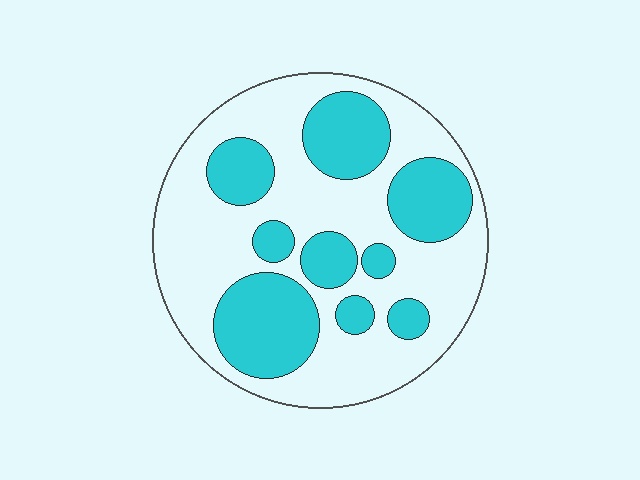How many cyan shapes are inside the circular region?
9.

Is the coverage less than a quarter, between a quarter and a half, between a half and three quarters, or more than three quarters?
Between a quarter and a half.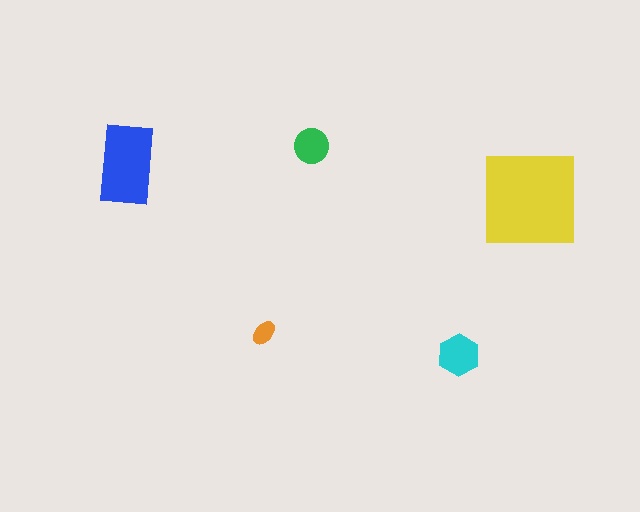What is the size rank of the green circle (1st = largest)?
4th.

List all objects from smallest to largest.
The orange ellipse, the green circle, the cyan hexagon, the blue rectangle, the yellow square.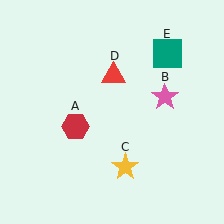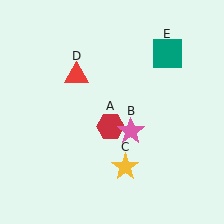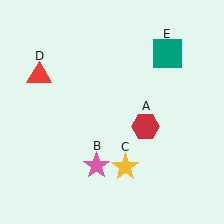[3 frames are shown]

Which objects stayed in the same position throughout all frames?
Yellow star (object C) and teal square (object E) remained stationary.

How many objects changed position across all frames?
3 objects changed position: red hexagon (object A), pink star (object B), red triangle (object D).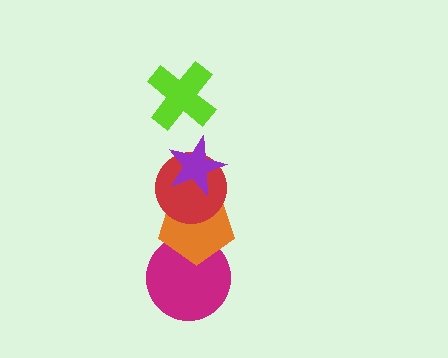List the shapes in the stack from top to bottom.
From top to bottom: the lime cross, the purple star, the red circle, the orange pentagon, the magenta circle.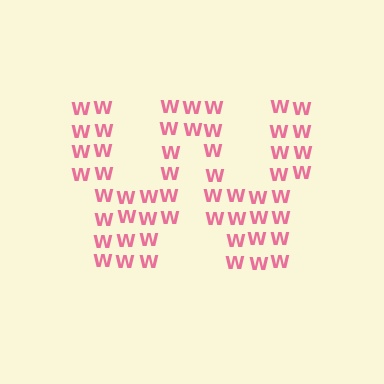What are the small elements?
The small elements are letter W's.